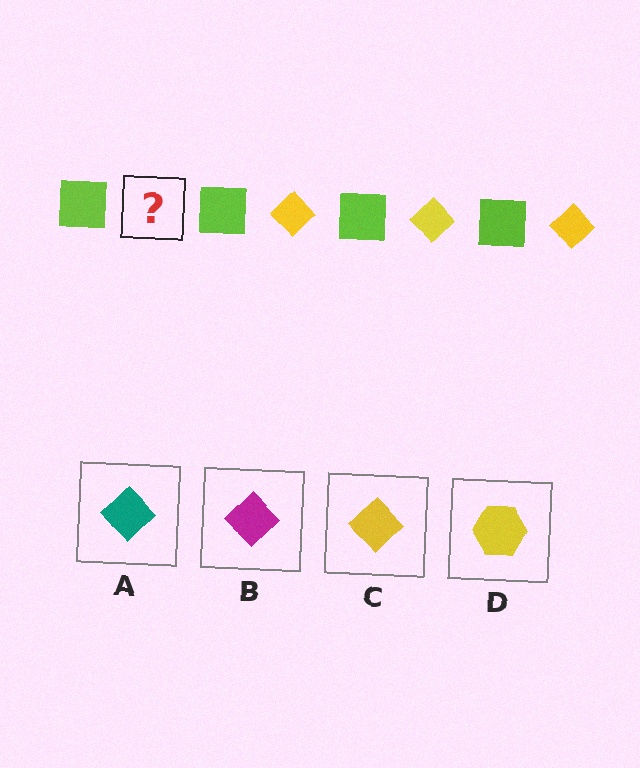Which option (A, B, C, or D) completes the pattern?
C.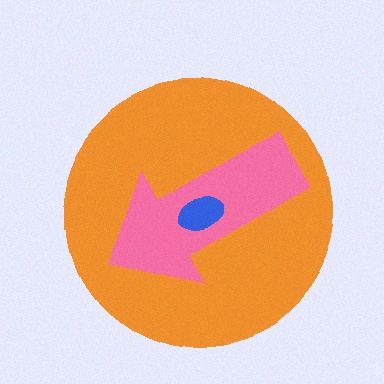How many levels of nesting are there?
3.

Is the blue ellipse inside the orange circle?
Yes.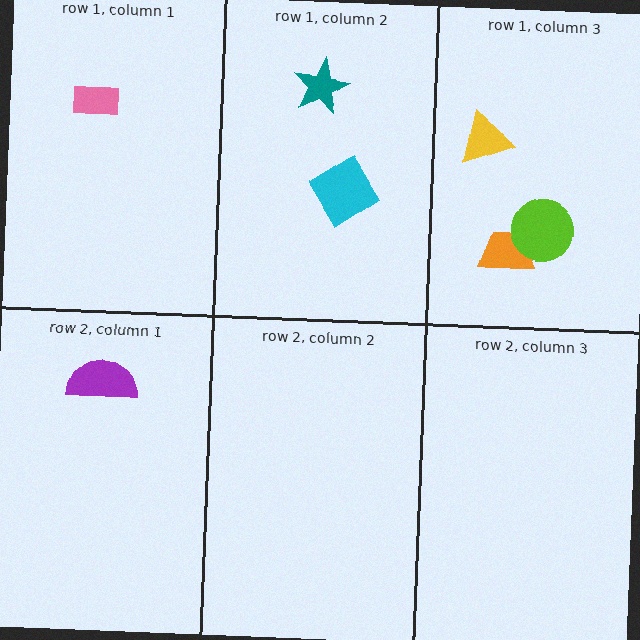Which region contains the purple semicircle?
The row 2, column 1 region.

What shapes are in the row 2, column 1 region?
The purple semicircle.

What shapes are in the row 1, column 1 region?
The pink rectangle.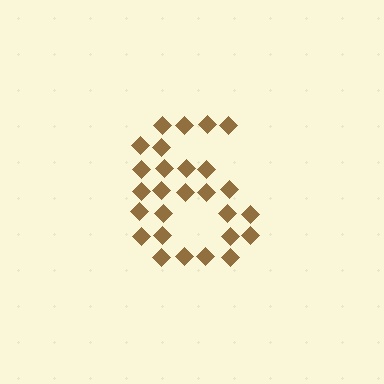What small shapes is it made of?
It is made of small diamonds.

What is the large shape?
The large shape is the digit 6.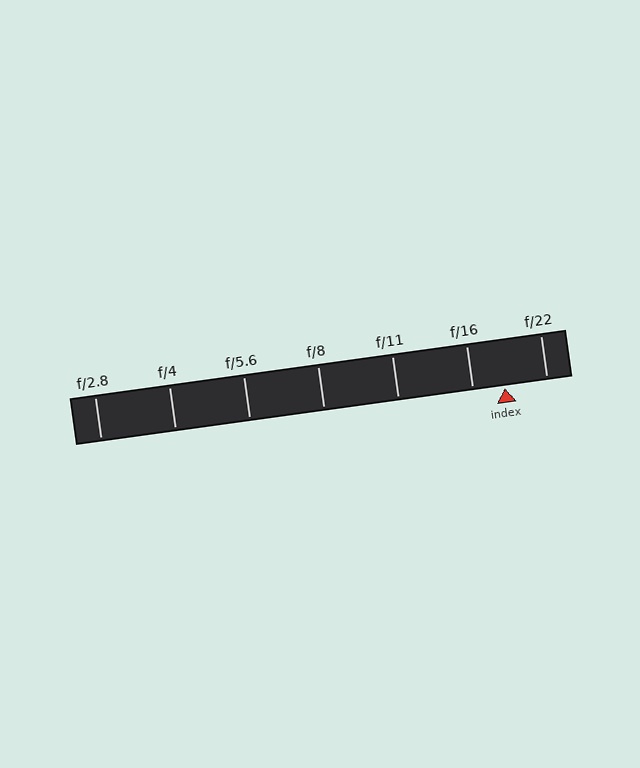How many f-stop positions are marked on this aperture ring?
There are 7 f-stop positions marked.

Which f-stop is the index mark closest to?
The index mark is closest to f/16.